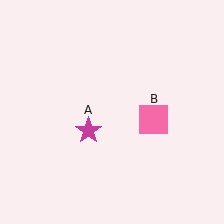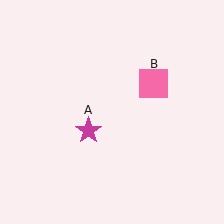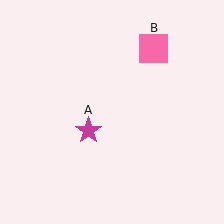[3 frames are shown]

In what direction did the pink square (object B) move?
The pink square (object B) moved up.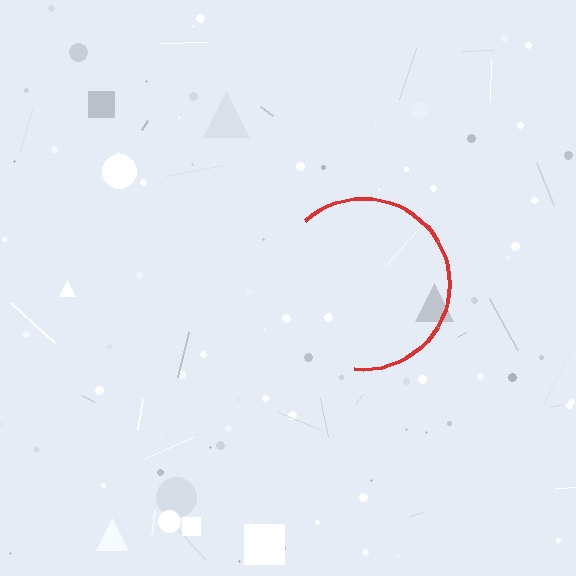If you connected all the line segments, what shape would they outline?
They would outline a circle.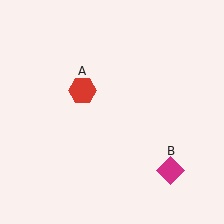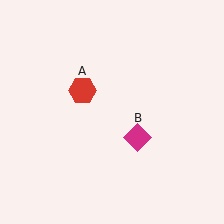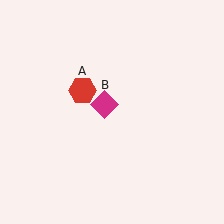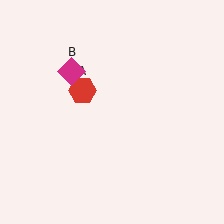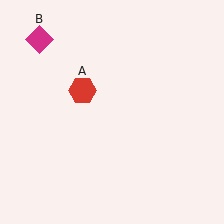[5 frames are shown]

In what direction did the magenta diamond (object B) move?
The magenta diamond (object B) moved up and to the left.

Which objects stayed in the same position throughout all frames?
Red hexagon (object A) remained stationary.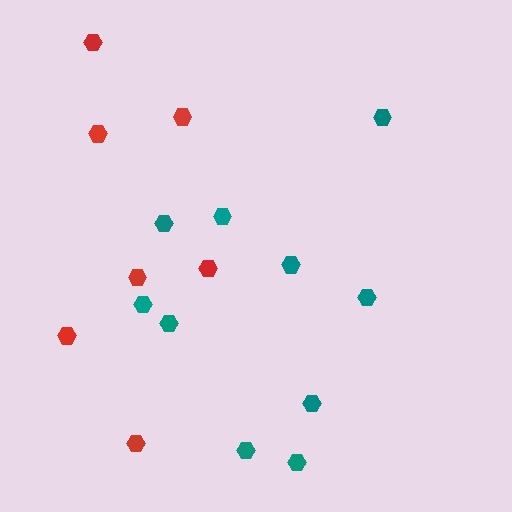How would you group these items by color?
There are 2 groups: one group of teal hexagons (10) and one group of red hexagons (7).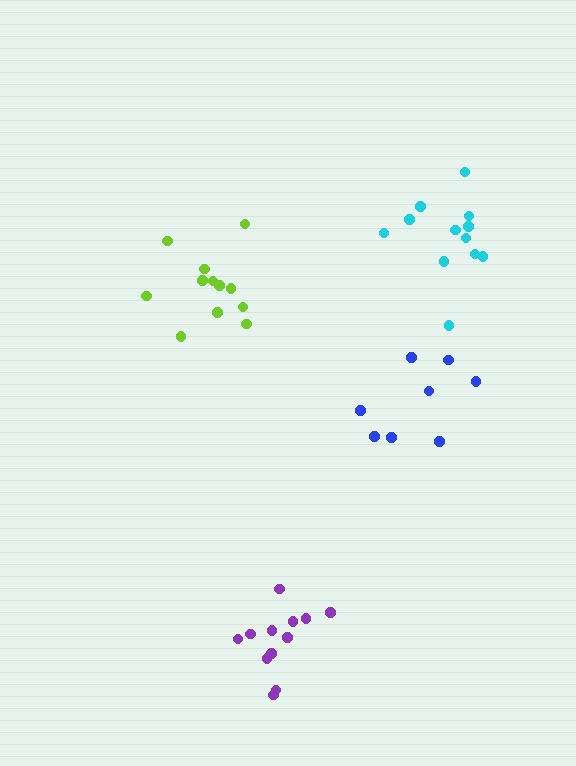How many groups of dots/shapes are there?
There are 4 groups.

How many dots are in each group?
Group 1: 12 dots, Group 2: 8 dots, Group 3: 12 dots, Group 4: 12 dots (44 total).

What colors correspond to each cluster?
The clusters are colored: cyan, blue, purple, lime.